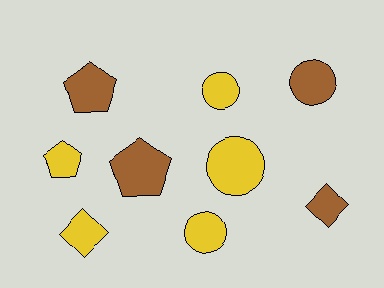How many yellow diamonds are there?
There is 1 yellow diamond.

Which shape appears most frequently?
Circle, with 4 objects.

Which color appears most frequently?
Yellow, with 5 objects.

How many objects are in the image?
There are 9 objects.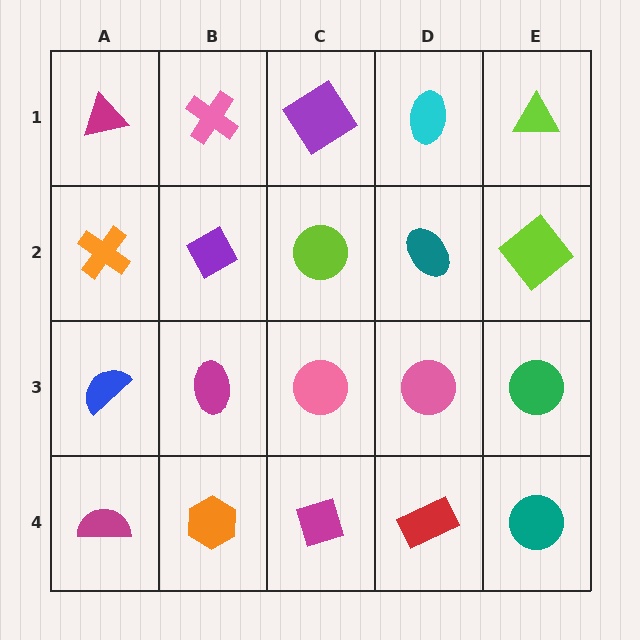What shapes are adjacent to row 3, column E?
A lime diamond (row 2, column E), a teal circle (row 4, column E), a pink circle (row 3, column D).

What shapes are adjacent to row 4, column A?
A blue semicircle (row 3, column A), an orange hexagon (row 4, column B).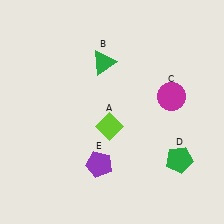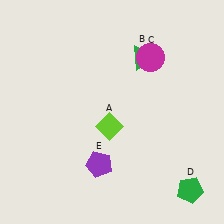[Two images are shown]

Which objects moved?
The objects that moved are: the green triangle (B), the magenta circle (C), the green pentagon (D).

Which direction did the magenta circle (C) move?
The magenta circle (C) moved up.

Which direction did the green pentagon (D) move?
The green pentagon (D) moved down.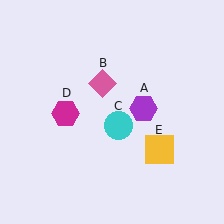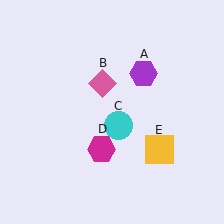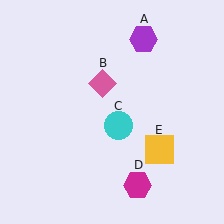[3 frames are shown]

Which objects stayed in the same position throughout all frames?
Pink diamond (object B) and cyan circle (object C) and yellow square (object E) remained stationary.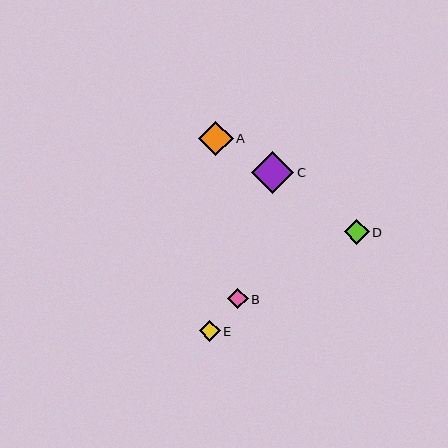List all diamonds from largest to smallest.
From largest to smallest: C, A, D, E, B.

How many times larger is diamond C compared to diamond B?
Diamond C is approximately 2.1 times the size of diamond B.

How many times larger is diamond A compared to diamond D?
Diamond A is approximately 1.4 times the size of diamond D.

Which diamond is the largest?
Diamond C is the largest with a size of approximately 42 pixels.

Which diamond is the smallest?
Diamond B is the smallest with a size of approximately 20 pixels.